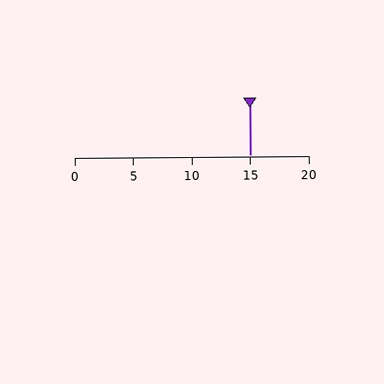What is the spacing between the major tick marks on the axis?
The major ticks are spaced 5 apart.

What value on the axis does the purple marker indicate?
The marker indicates approximately 15.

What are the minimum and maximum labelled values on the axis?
The axis runs from 0 to 20.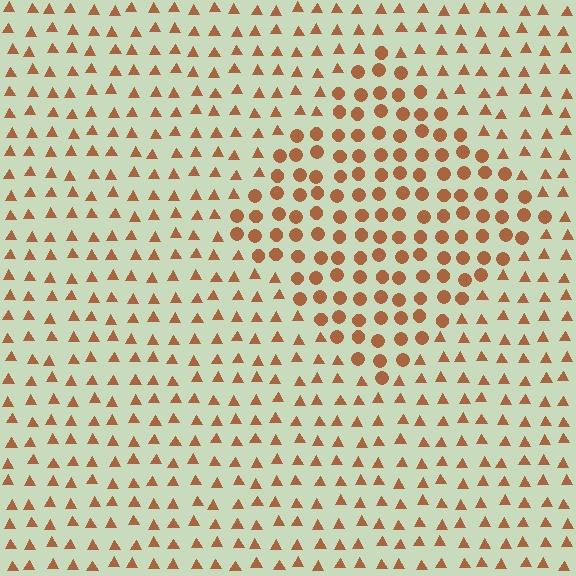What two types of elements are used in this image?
The image uses circles inside the diamond region and triangles outside it.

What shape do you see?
I see a diamond.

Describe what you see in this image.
The image is filled with small brown elements arranged in a uniform grid. A diamond-shaped region contains circles, while the surrounding area contains triangles. The boundary is defined purely by the change in element shape.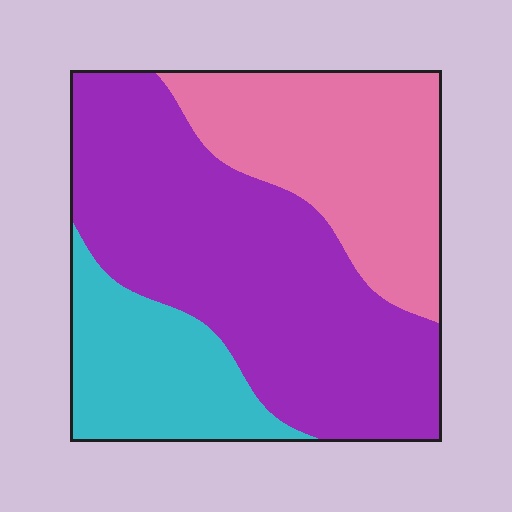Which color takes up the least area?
Cyan, at roughly 20%.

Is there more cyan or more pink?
Pink.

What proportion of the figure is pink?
Pink covers roughly 30% of the figure.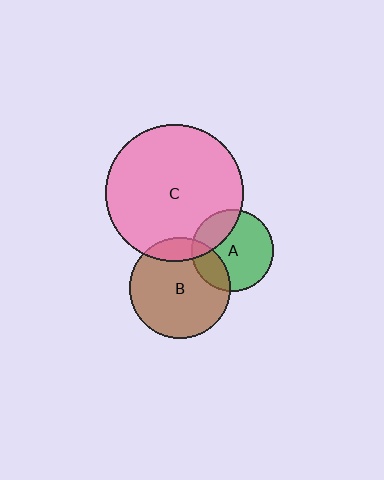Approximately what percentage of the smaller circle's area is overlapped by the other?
Approximately 20%.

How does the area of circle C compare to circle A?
Approximately 2.8 times.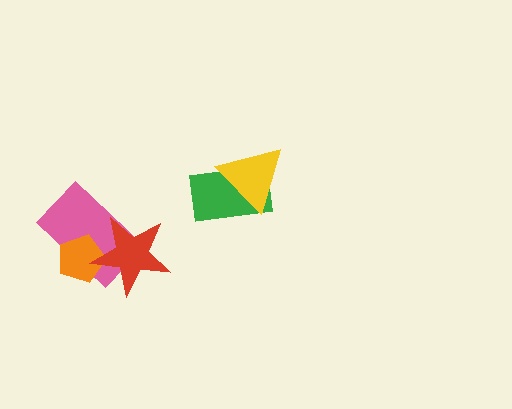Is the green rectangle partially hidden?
Yes, it is partially covered by another shape.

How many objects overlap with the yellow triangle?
1 object overlaps with the yellow triangle.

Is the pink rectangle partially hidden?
Yes, it is partially covered by another shape.